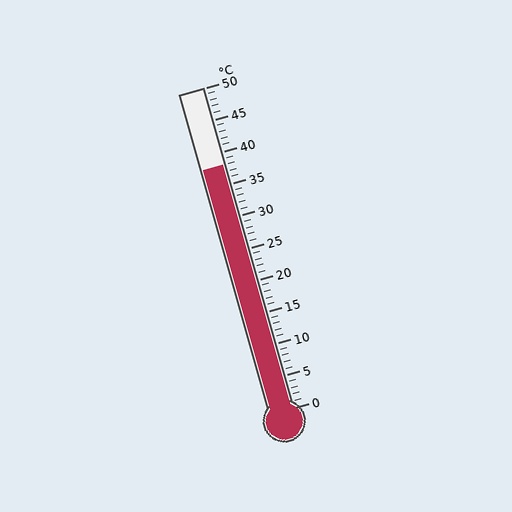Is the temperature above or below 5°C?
The temperature is above 5°C.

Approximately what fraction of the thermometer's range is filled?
The thermometer is filled to approximately 75% of its range.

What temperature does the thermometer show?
The thermometer shows approximately 38°C.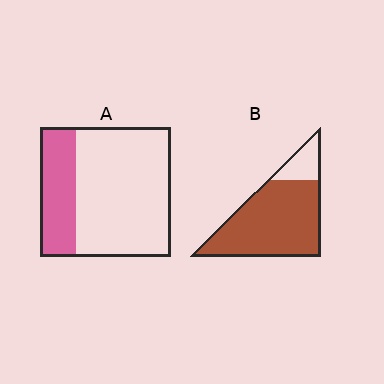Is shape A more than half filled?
No.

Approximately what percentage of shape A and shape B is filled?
A is approximately 25% and B is approximately 85%.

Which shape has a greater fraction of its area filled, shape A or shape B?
Shape B.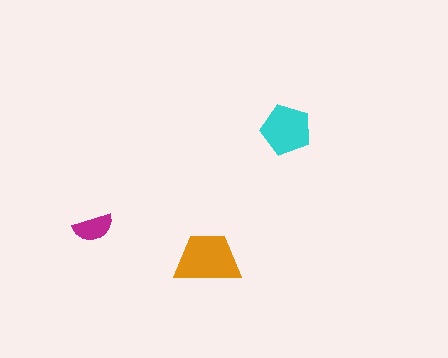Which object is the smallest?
The magenta semicircle.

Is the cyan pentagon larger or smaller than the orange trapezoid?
Smaller.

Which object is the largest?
The orange trapezoid.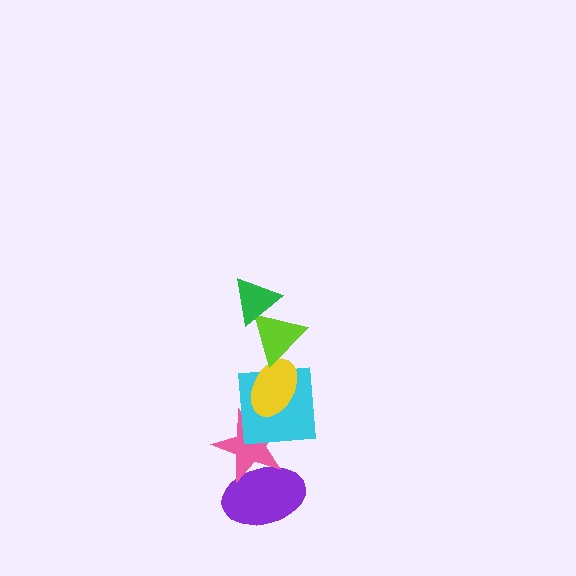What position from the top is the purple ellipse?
The purple ellipse is 6th from the top.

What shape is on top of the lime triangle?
The green triangle is on top of the lime triangle.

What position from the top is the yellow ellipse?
The yellow ellipse is 3rd from the top.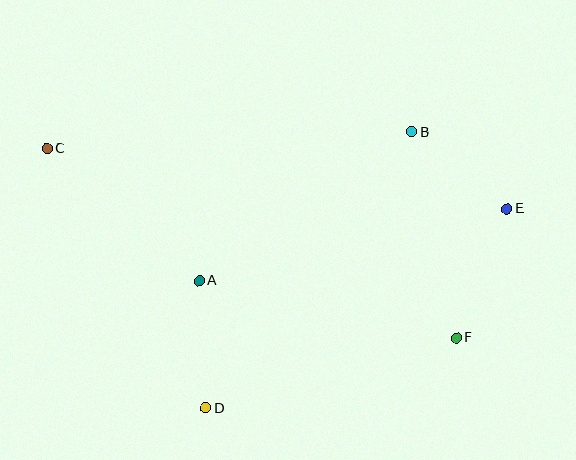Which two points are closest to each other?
Points B and E are closest to each other.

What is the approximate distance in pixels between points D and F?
The distance between D and F is approximately 260 pixels.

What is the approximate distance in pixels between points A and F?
The distance between A and F is approximately 264 pixels.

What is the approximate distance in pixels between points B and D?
The distance between B and D is approximately 345 pixels.